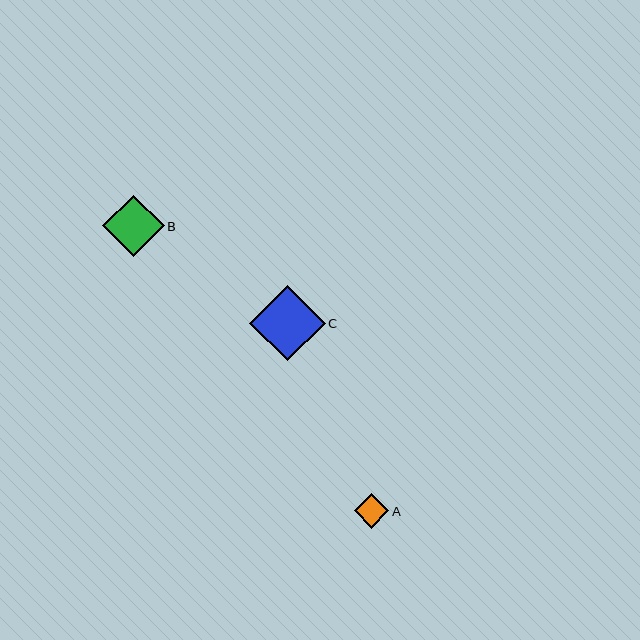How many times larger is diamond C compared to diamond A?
Diamond C is approximately 2.2 times the size of diamond A.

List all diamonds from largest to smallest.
From largest to smallest: C, B, A.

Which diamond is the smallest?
Diamond A is the smallest with a size of approximately 35 pixels.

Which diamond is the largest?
Diamond C is the largest with a size of approximately 76 pixels.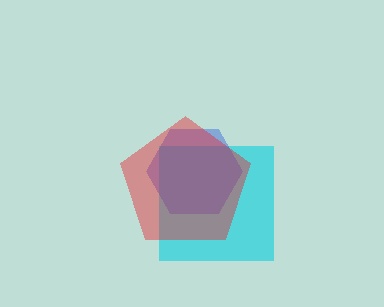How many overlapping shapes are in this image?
There are 3 overlapping shapes in the image.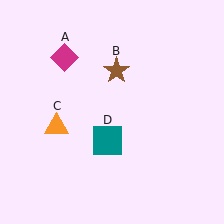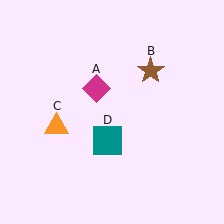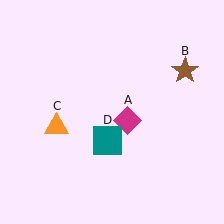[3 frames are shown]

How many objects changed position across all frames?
2 objects changed position: magenta diamond (object A), brown star (object B).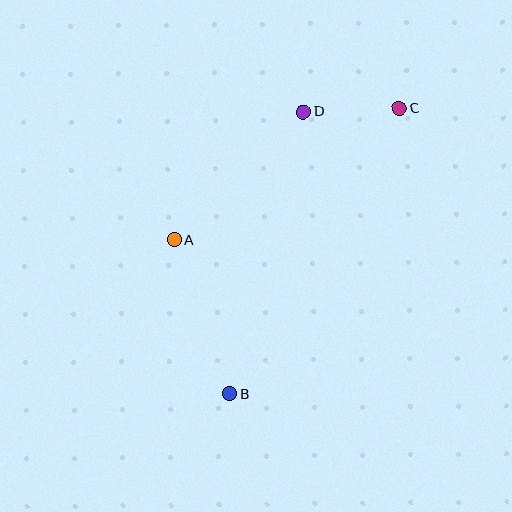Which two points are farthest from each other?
Points B and C are farthest from each other.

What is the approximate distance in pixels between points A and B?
The distance between A and B is approximately 165 pixels.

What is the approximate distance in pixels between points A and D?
The distance between A and D is approximately 182 pixels.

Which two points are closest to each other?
Points C and D are closest to each other.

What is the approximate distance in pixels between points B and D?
The distance between B and D is approximately 292 pixels.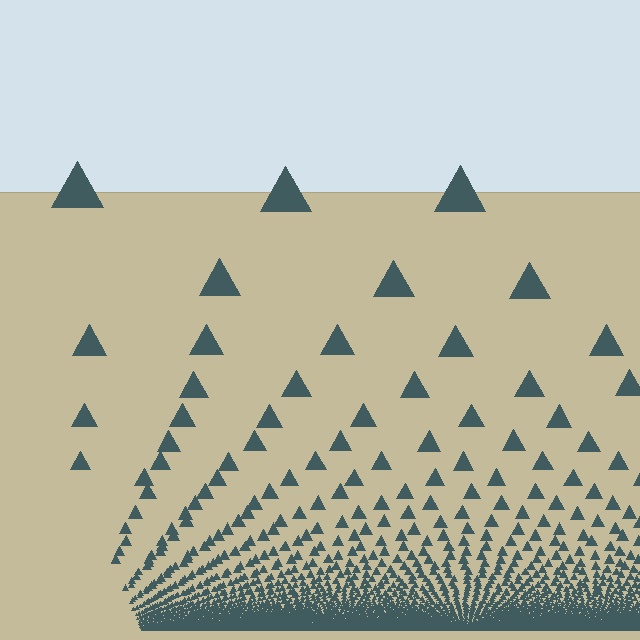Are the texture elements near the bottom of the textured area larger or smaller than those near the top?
Smaller. The gradient is inverted — elements near the bottom are smaller and denser.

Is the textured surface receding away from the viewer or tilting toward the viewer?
The surface appears to tilt toward the viewer. Texture elements get larger and sparser toward the top.